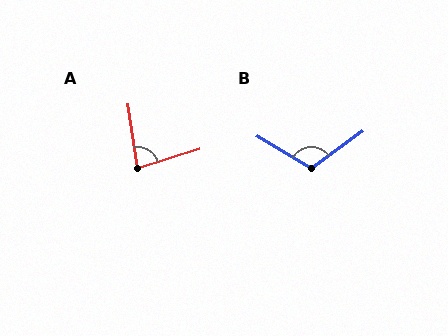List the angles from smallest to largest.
A (81°), B (113°).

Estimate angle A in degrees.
Approximately 81 degrees.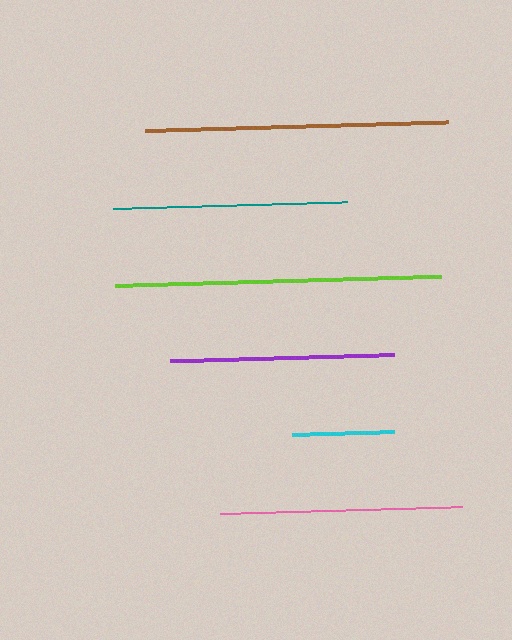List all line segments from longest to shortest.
From longest to shortest: lime, brown, pink, teal, purple, cyan.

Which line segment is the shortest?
The cyan line is the shortest at approximately 102 pixels.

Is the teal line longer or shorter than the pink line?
The pink line is longer than the teal line.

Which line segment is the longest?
The lime line is the longest at approximately 326 pixels.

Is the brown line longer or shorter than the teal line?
The brown line is longer than the teal line.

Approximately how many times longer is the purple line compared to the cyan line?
The purple line is approximately 2.2 times the length of the cyan line.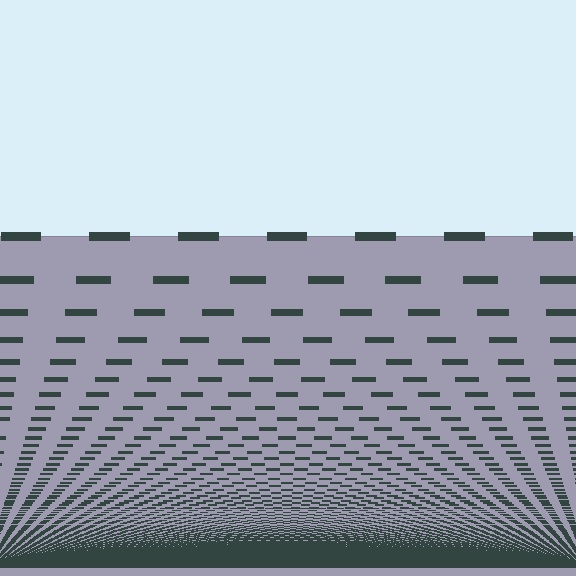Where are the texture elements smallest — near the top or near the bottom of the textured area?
Near the bottom.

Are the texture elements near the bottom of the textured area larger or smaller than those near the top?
Smaller. The gradient is inverted — elements near the bottom are smaller and denser.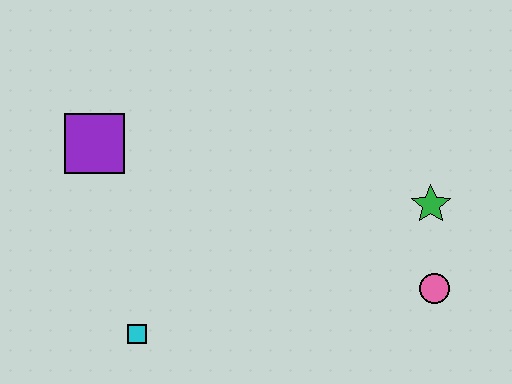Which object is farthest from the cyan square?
The green star is farthest from the cyan square.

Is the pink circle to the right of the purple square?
Yes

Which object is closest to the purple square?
The cyan square is closest to the purple square.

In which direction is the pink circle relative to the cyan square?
The pink circle is to the right of the cyan square.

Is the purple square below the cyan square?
No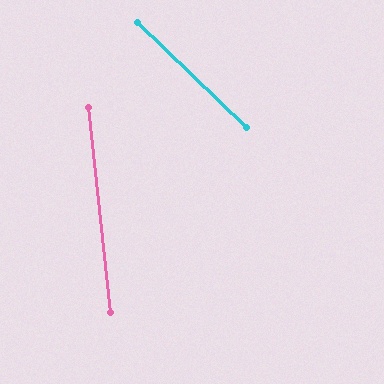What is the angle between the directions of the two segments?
Approximately 40 degrees.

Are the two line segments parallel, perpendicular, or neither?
Neither parallel nor perpendicular — they differ by about 40°.